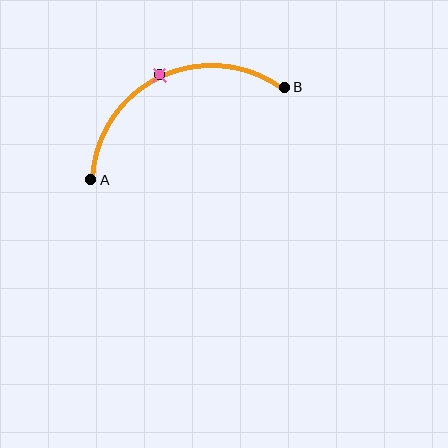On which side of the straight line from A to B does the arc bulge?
The arc bulges above the straight line connecting A and B.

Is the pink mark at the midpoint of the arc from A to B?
Yes. The pink mark lies on the arc at equal arc-length from both A and B — it is the arc midpoint.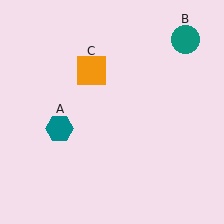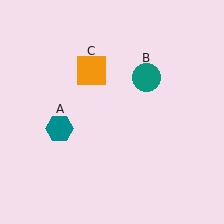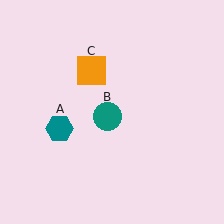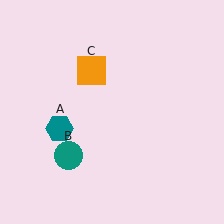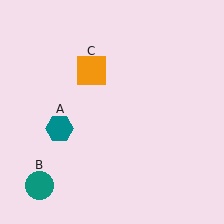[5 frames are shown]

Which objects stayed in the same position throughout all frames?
Teal hexagon (object A) and orange square (object C) remained stationary.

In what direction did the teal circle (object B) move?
The teal circle (object B) moved down and to the left.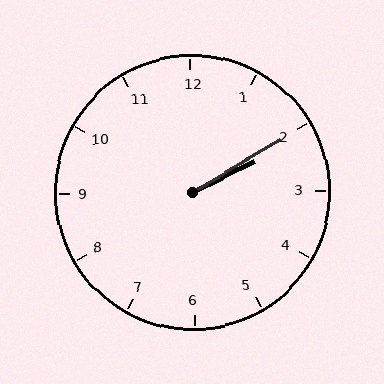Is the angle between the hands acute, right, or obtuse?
It is acute.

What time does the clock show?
2:10.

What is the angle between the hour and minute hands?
Approximately 5 degrees.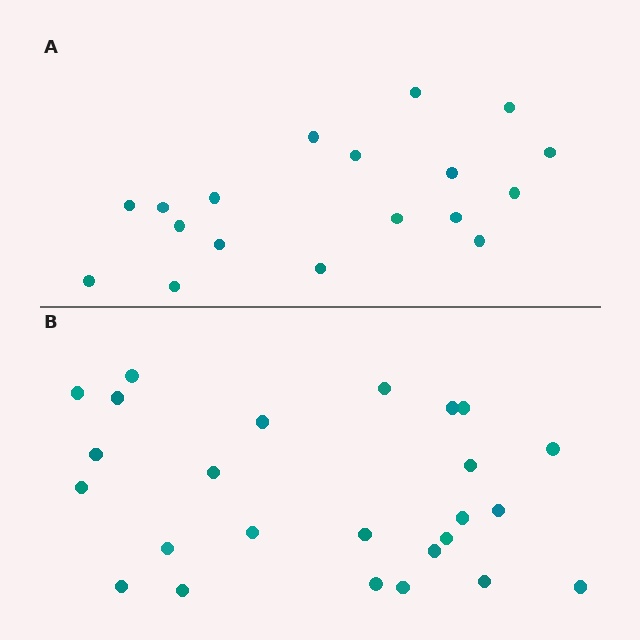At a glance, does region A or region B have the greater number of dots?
Region B (the bottom region) has more dots.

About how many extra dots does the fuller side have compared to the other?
Region B has roughly 8 or so more dots than region A.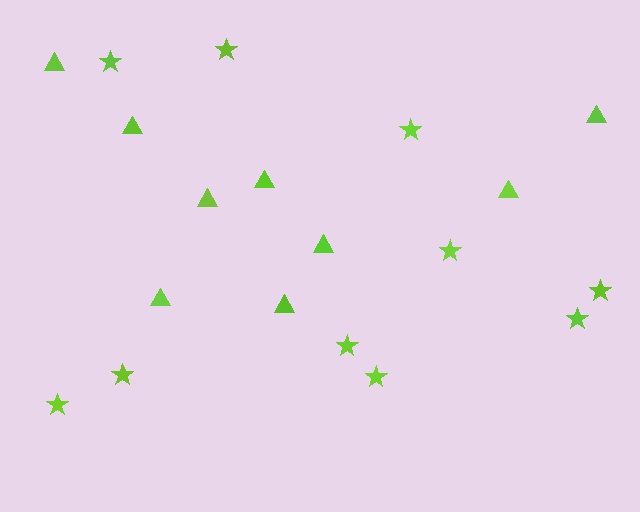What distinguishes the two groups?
There are 2 groups: one group of triangles (9) and one group of stars (10).